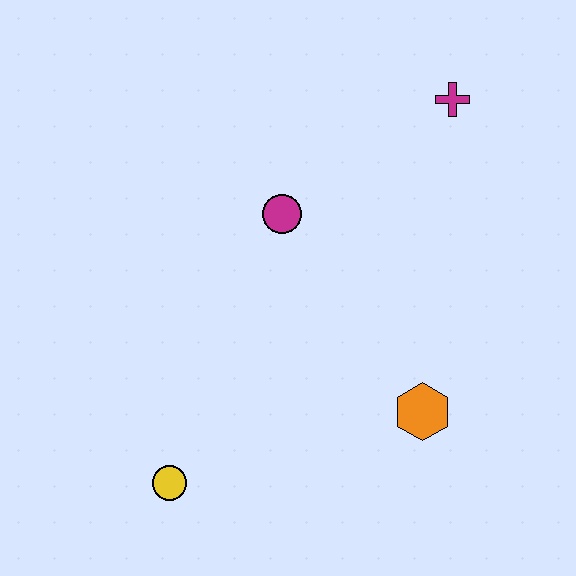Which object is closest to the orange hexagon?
The magenta circle is closest to the orange hexagon.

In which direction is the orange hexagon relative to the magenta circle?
The orange hexagon is below the magenta circle.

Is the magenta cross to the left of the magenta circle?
No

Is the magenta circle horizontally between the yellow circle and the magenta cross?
Yes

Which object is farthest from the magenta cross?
The yellow circle is farthest from the magenta cross.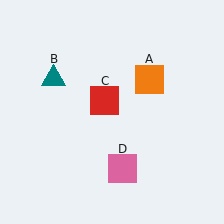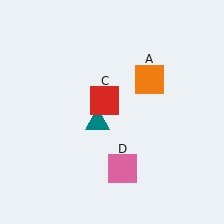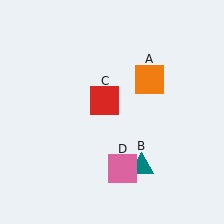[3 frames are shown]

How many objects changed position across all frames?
1 object changed position: teal triangle (object B).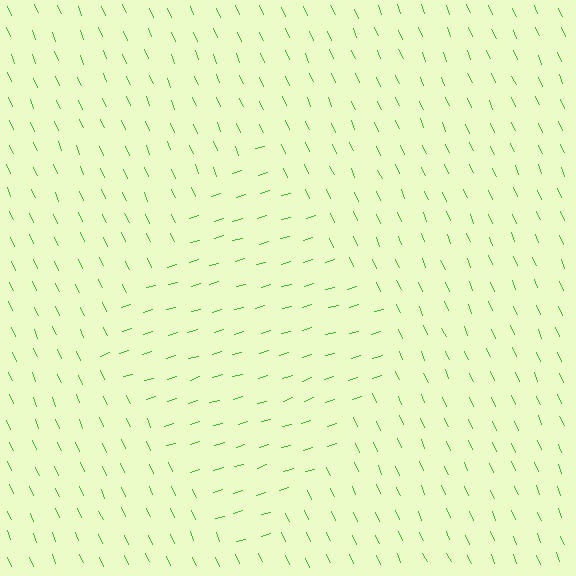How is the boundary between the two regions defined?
The boundary is defined purely by a change in line orientation (approximately 84 degrees difference). All lines are the same color and thickness.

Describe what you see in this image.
The image is filled with small green line segments. A diamond region in the image has lines oriented differently from the surrounding lines, creating a visible texture boundary.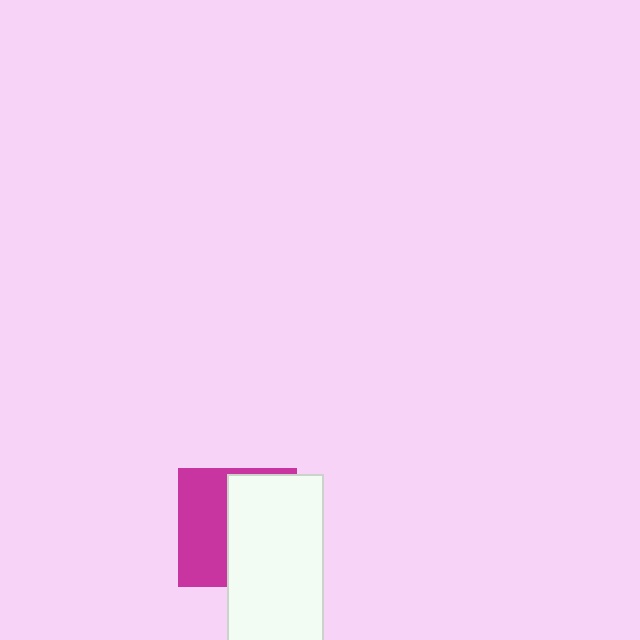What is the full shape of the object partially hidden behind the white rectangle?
The partially hidden object is a magenta square.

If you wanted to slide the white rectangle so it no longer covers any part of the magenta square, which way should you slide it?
Slide it right — that is the most direct way to separate the two shapes.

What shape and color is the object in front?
The object in front is a white rectangle.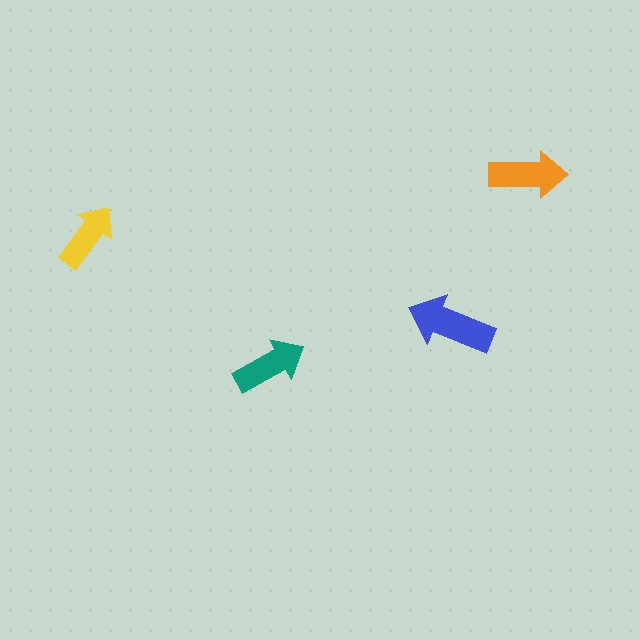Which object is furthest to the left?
The yellow arrow is leftmost.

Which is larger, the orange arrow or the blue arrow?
The blue one.